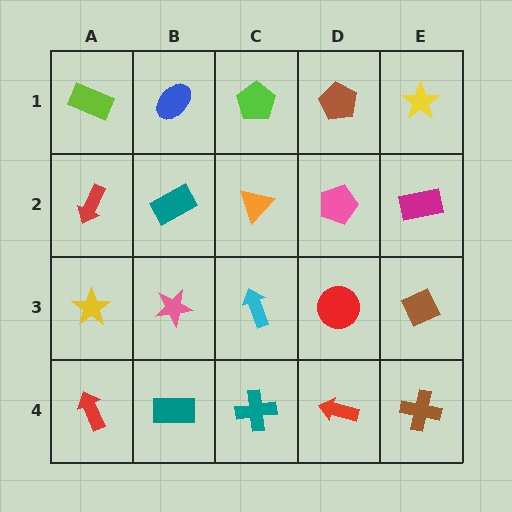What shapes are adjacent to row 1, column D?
A pink pentagon (row 2, column D), a lime pentagon (row 1, column C), a yellow star (row 1, column E).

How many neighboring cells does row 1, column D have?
3.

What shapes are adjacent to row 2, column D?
A brown pentagon (row 1, column D), a red circle (row 3, column D), an orange triangle (row 2, column C), a magenta rectangle (row 2, column E).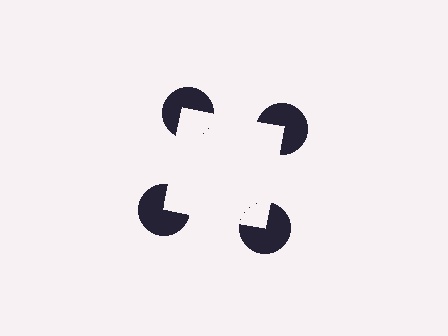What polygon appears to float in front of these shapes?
An illusory square — its edges are inferred from the aligned wedge cuts in the pac-man discs, not physically drawn.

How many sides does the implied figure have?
4 sides.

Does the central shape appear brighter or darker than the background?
It typically appears slightly brighter than the background, even though no actual brightness change is drawn.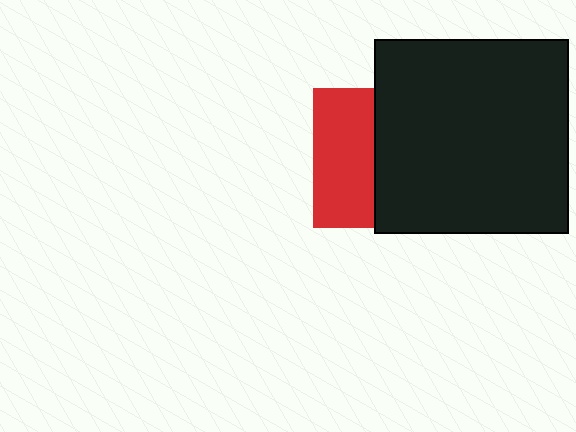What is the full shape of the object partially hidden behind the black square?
The partially hidden object is a red square.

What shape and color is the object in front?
The object in front is a black square.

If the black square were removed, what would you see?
You would see the complete red square.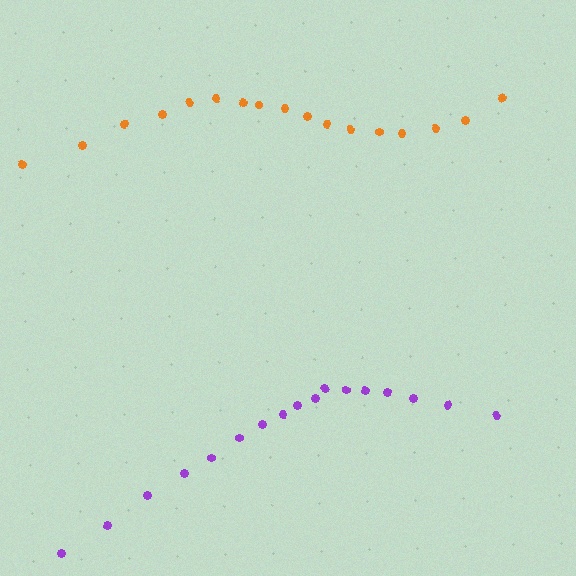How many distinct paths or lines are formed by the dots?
There are 2 distinct paths.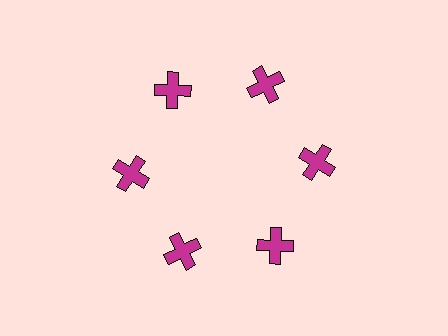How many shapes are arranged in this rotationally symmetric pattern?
There are 6 shapes, arranged in 6 groups of 1.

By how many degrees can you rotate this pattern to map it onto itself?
The pattern maps onto itself every 60 degrees of rotation.